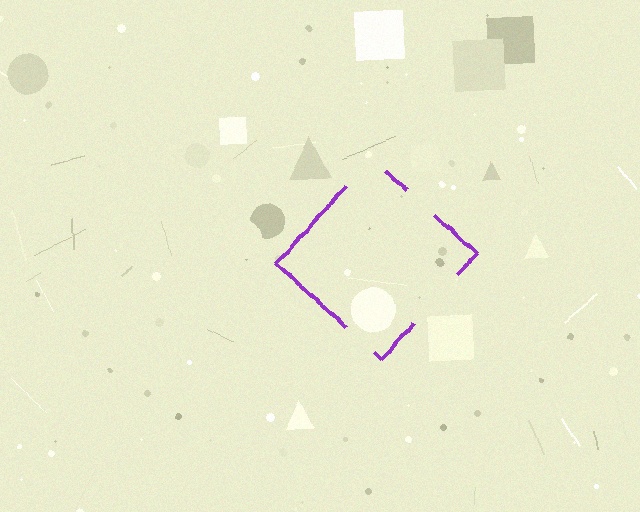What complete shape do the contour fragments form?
The contour fragments form a diamond.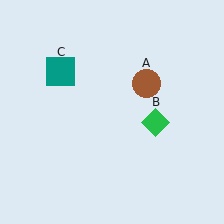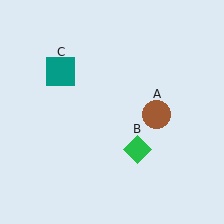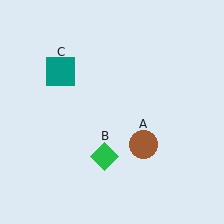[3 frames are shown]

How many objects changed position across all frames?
2 objects changed position: brown circle (object A), green diamond (object B).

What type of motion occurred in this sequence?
The brown circle (object A), green diamond (object B) rotated clockwise around the center of the scene.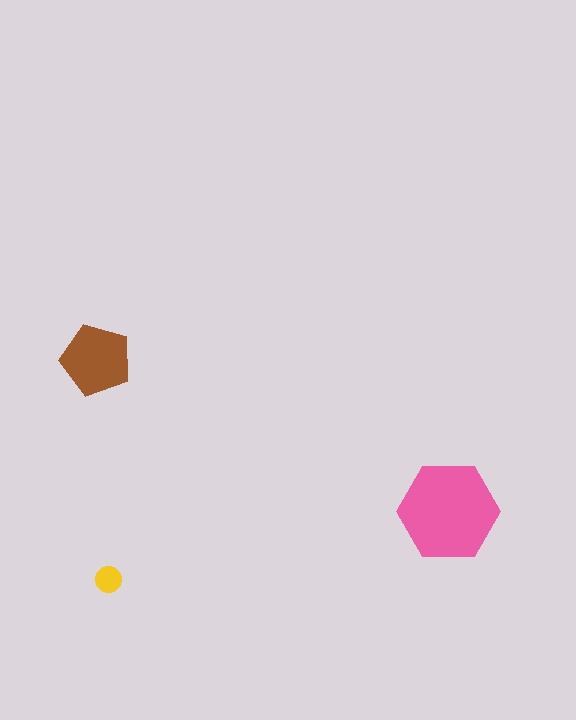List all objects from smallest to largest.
The yellow circle, the brown pentagon, the pink hexagon.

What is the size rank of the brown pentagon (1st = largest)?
2nd.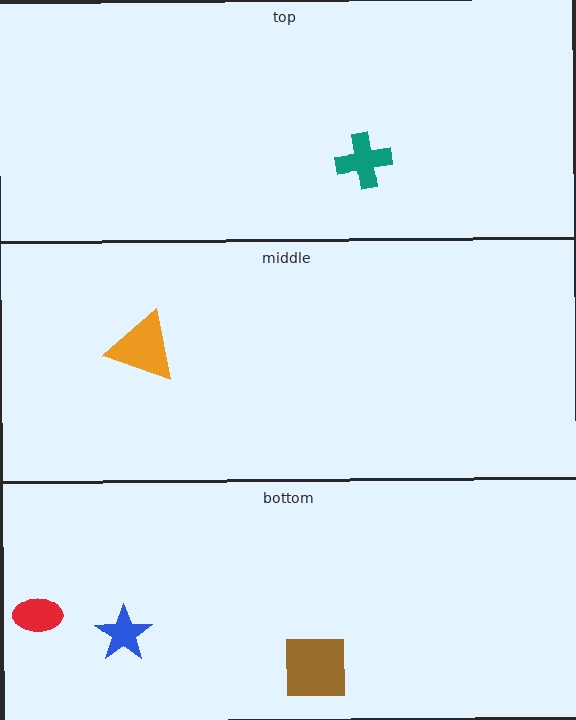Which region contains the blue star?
The bottom region.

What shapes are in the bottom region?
The brown square, the blue star, the red ellipse.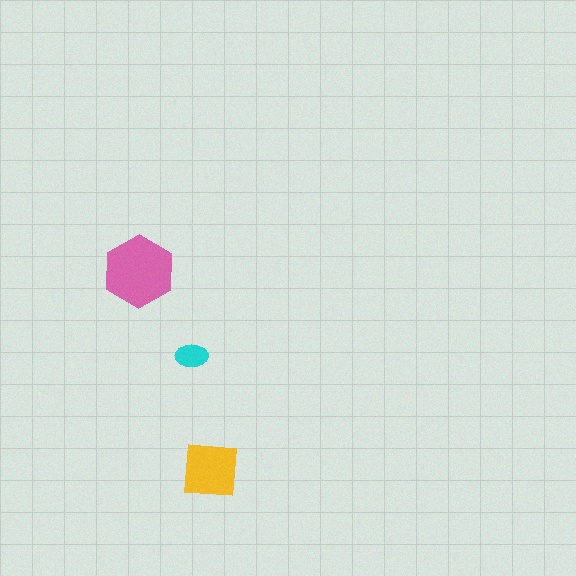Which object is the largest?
The pink hexagon.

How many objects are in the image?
There are 3 objects in the image.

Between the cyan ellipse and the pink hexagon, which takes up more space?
The pink hexagon.